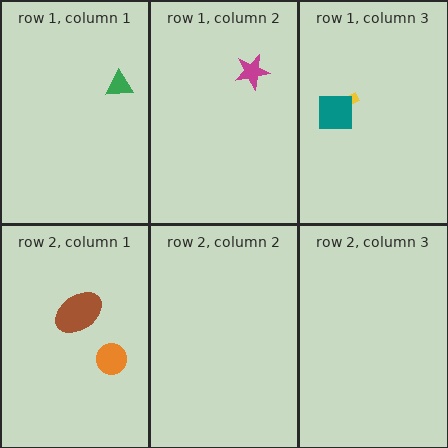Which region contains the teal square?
The row 1, column 3 region.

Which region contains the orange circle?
The row 2, column 1 region.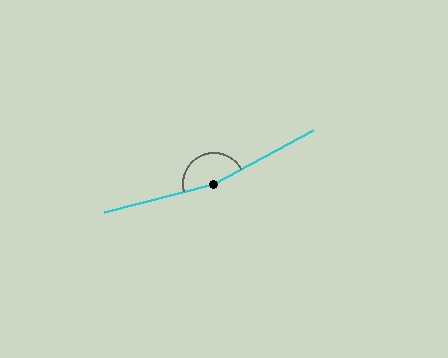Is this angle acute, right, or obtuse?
It is obtuse.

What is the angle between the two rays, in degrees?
Approximately 166 degrees.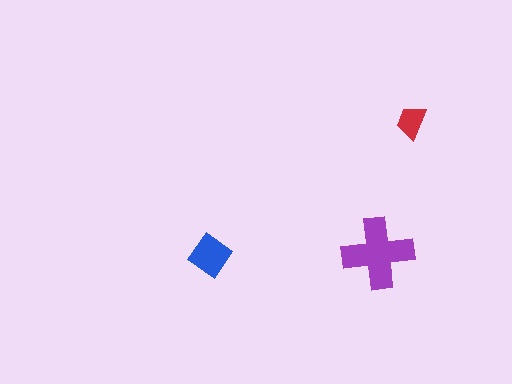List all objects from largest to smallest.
The purple cross, the blue diamond, the red trapezoid.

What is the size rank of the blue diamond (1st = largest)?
2nd.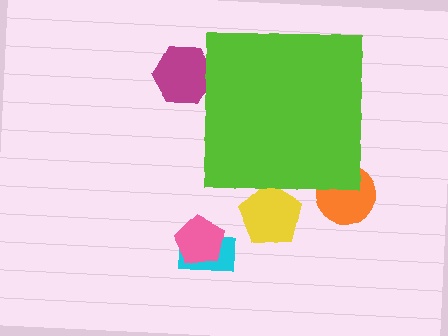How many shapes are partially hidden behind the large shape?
3 shapes are partially hidden.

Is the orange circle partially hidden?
Yes, the orange circle is partially hidden behind the lime square.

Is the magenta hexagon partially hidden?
Yes, the magenta hexagon is partially hidden behind the lime square.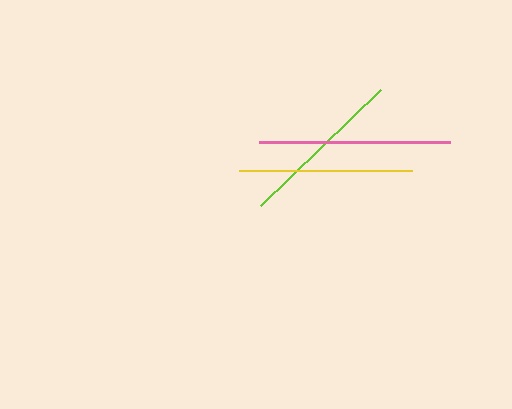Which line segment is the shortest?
The lime line is the shortest at approximately 167 pixels.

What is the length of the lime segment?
The lime segment is approximately 167 pixels long.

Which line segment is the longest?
The pink line is the longest at approximately 191 pixels.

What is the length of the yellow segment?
The yellow segment is approximately 173 pixels long.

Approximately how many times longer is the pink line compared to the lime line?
The pink line is approximately 1.1 times the length of the lime line.